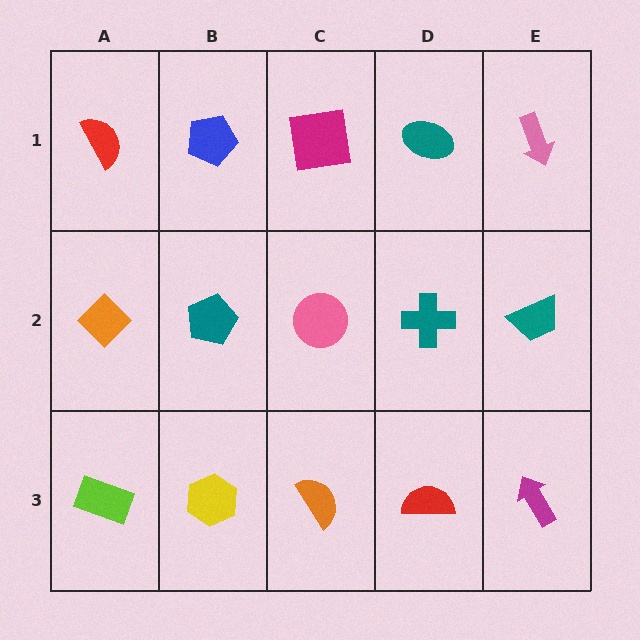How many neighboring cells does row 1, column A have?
2.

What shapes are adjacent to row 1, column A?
An orange diamond (row 2, column A), a blue pentagon (row 1, column B).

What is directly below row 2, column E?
A magenta arrow.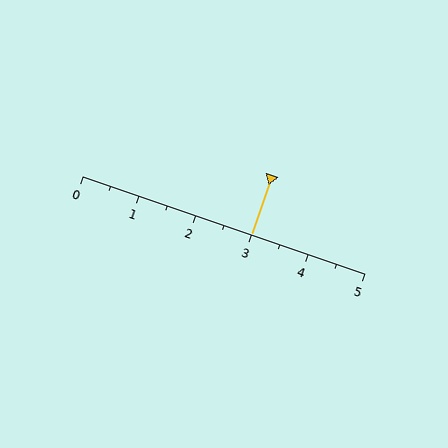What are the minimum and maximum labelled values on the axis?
The axis runs from 0 to 5.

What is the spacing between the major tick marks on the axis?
The major ticks are spaced 1 apart.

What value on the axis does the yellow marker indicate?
The marker indicates approximately 3.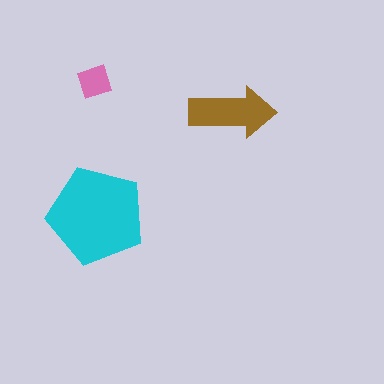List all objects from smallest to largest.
The pink square, the brown arrow, the cyan pentagon.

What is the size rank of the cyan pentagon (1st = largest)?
1st.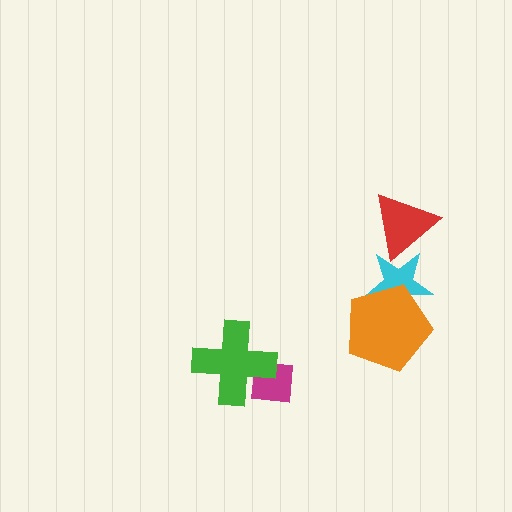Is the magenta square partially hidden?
Yes, it is partially covered by another shape.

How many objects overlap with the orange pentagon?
1 object overlaps with the orange pentagon.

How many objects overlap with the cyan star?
2 objects overlap with the cyan star.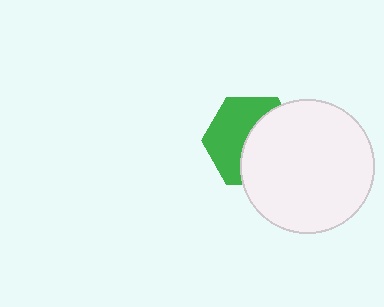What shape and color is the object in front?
The object in front is a white circle.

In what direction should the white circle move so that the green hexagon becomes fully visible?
The white circle should move right. That is the shortest direction to clear the overlap and leave the green hexagon fully visible.